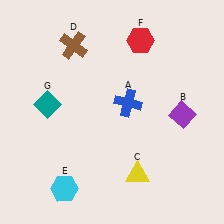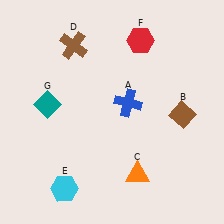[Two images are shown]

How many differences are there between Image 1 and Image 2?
There are 2 differences between the two images.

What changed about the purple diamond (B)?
In Image 1, B is purple. In Image 2, it changed to brown.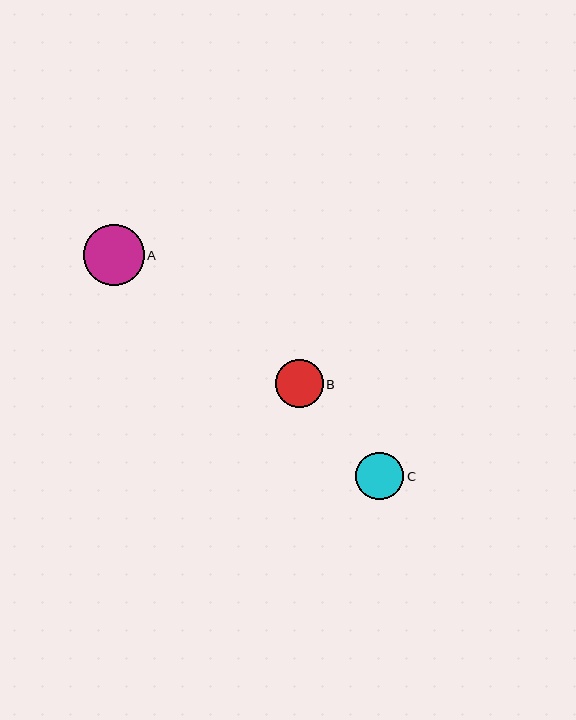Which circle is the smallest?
Circle C is the smallest with a size of approximately 48 pixels.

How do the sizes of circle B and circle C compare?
Circle B and circle C are approximately the same size.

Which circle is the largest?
Circle A is the largest with a size of approximately 60 pixels.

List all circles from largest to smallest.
From largest to smallest: A, B, C.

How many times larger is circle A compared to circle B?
Circle A is approximately 1.3 times the size of circle B.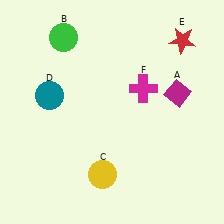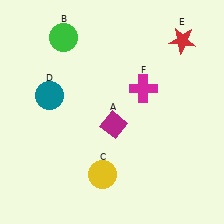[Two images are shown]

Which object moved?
The magenta diamond (A) moved left.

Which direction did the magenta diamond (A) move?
The magenta diamond (A) moved left.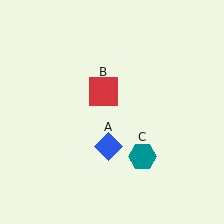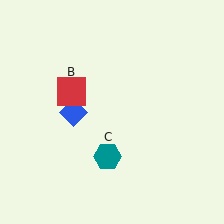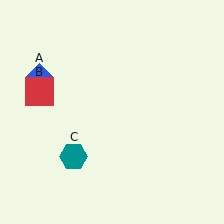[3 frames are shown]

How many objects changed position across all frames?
3 objects changed position: blue diamond (object A), red square (object B), teal hexagon (object C).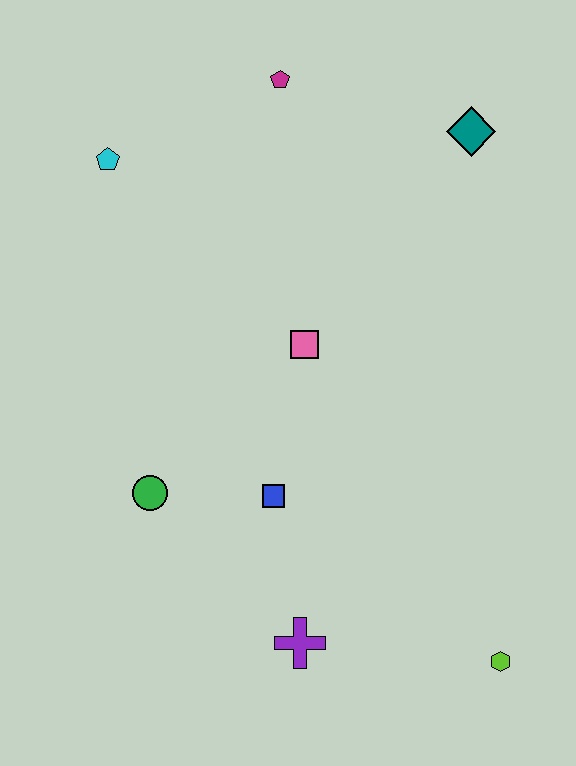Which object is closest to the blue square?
The green circle is closest to the blue square.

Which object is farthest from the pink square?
The lime hexagon is farthest from the pink square.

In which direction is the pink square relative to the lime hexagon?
The pink square is above the lime hexagon.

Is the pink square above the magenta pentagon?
No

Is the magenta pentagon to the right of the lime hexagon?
No